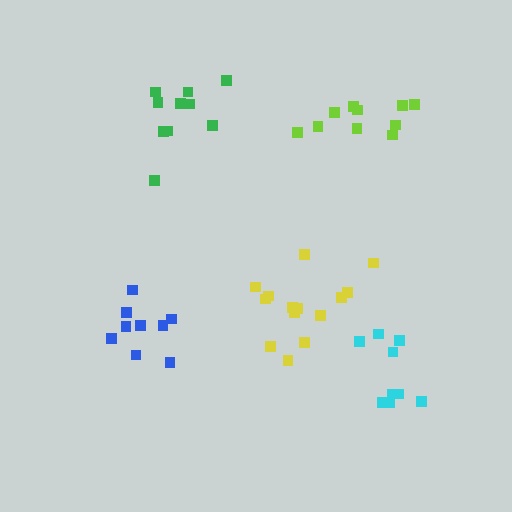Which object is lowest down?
The cyan cluster is bottommost.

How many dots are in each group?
Group 1: 9 dots, Group 2: 9 dots, Group 3: 10 dots, Group 4: 10 dots, Group 5: 14 dots (52 total).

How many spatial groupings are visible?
There are 5 spatial groupings.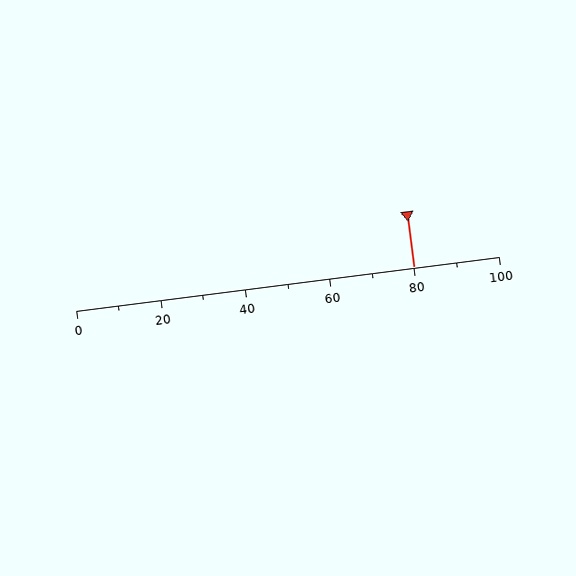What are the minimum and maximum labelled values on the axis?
The axis runs from 0 to 100.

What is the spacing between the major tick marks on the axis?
The major ticks are spaced 20 apart.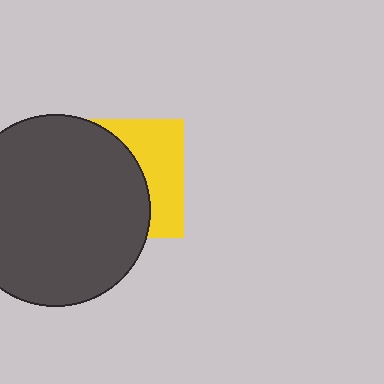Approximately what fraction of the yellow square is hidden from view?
Roughly 62% of the yellow square is hidden behind the dark gray circle.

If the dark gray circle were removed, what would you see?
You would see the complete yellow square.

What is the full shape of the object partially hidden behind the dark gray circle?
The partially hidden object is a yellow square.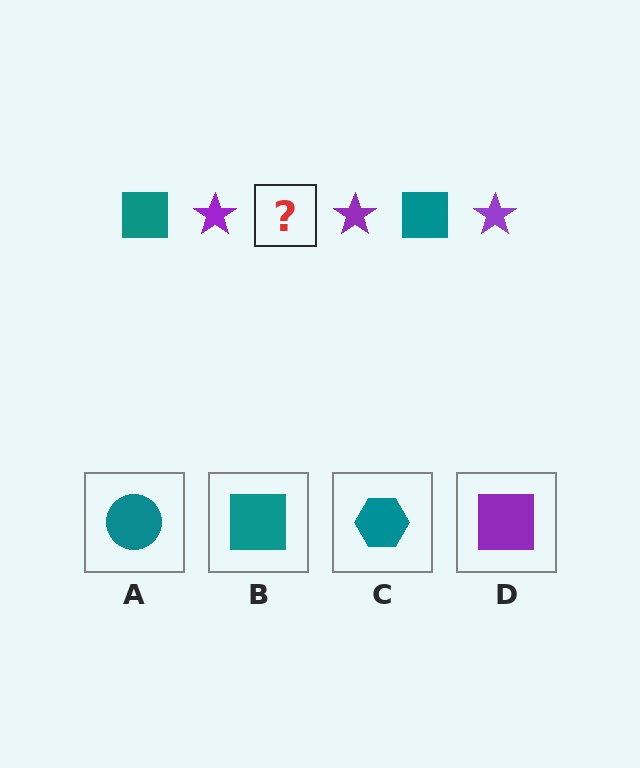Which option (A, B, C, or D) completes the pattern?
B.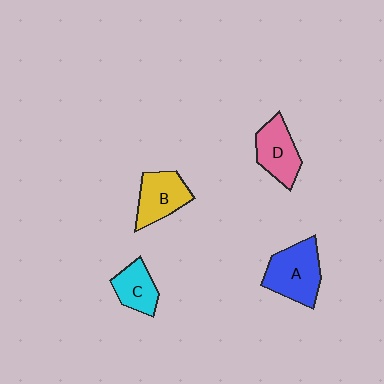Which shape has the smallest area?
Shape C (cyan).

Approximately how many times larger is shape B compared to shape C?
Approximately 1.3 times.